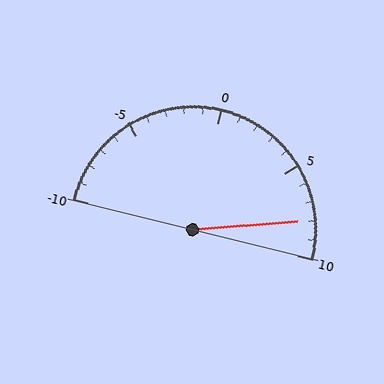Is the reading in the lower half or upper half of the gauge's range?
The reading is in the upper half of the range (-10 to 10).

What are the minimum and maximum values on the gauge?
The gauge ranges from -10 to 10.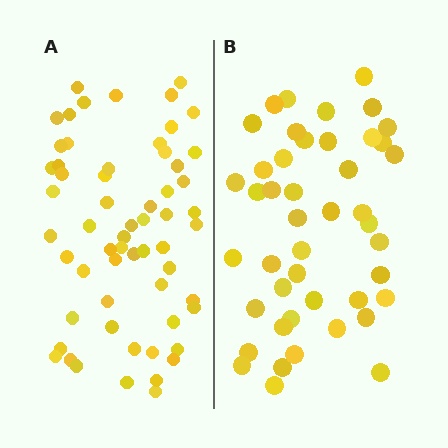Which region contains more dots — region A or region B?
Region A (the left region) has more dots.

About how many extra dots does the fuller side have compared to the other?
Region A has approximately 15 more dots than region B.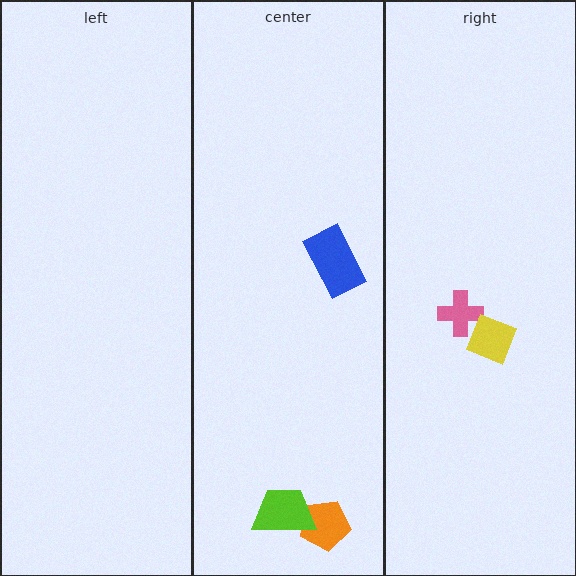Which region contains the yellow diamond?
The right region.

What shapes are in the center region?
The blue rectangle, the orange pentagon, the lime trapezoid.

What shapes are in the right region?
The pink cross, the yellow diamond.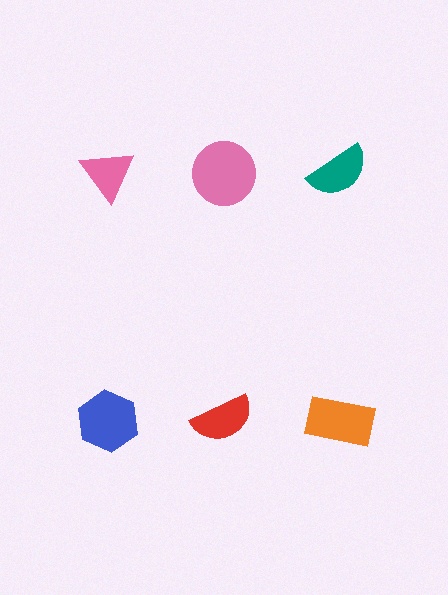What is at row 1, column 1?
A pink triangle.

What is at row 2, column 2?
A red semicircle.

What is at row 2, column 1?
A blue hexagon.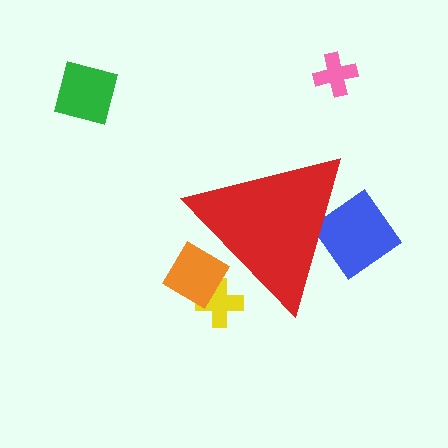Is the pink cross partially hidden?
No, the pink cross is fully visible.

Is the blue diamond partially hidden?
Yes, the blue diamond is partially hidden behind the red triangle.